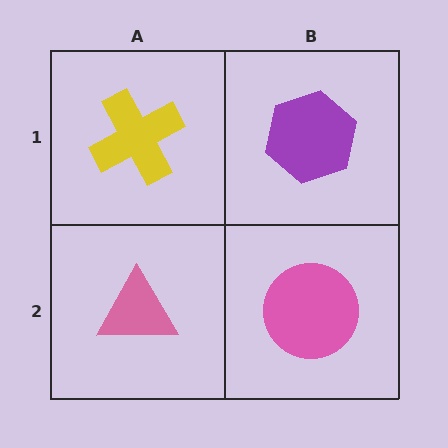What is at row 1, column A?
A yellow cross.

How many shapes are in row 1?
2 shapes.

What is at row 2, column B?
A pink circle.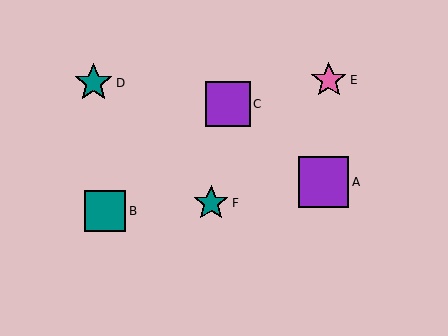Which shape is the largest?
The purple square (labeled A) is the largest.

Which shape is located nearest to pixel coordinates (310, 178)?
The purple square (labeled A) at (324, 182) is nearest to that location.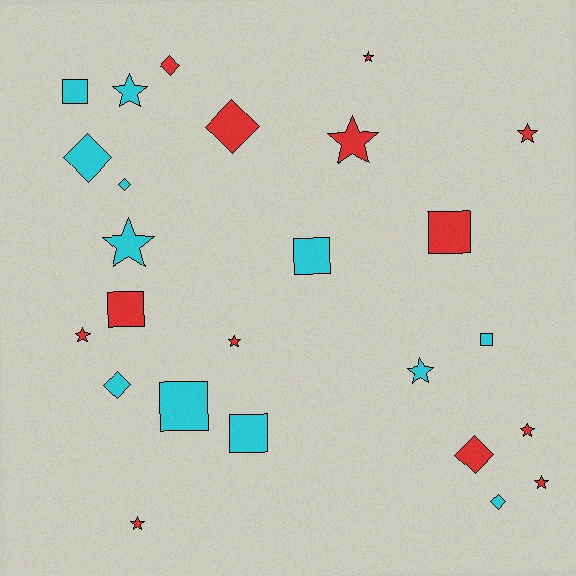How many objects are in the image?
There are 25 objects.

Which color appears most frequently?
Red, with 13 objects.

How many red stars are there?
There are 8 red stars.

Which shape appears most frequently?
Star, with 11 objects.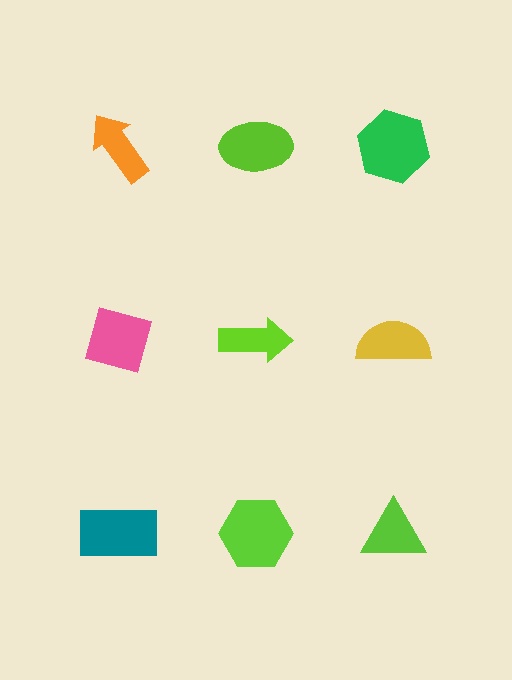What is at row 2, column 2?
A lime arrow.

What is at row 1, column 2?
A lime ellipse.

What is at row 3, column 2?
A lime hexagon.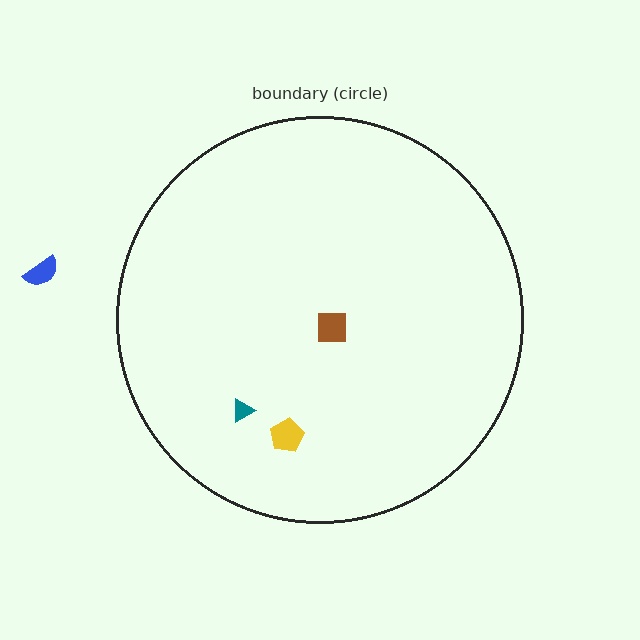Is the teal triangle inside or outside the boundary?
Inside.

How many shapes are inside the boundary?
3 inside, 1 outside.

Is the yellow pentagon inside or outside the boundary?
Inside.